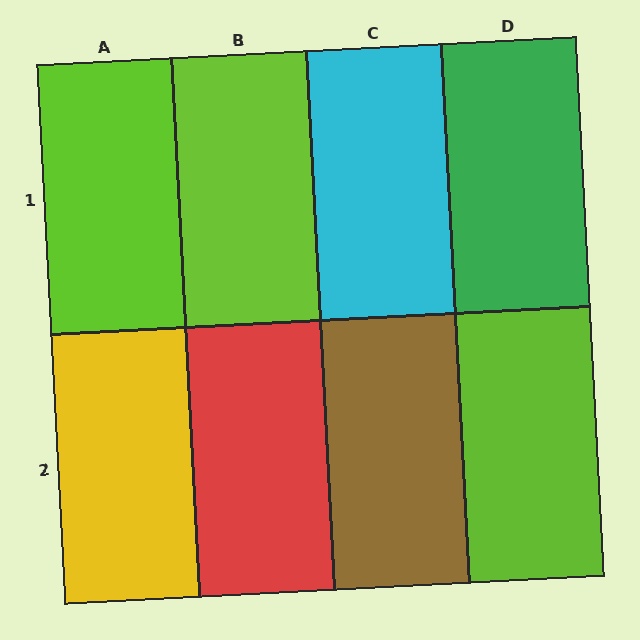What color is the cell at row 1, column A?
Lime.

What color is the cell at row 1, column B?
Lime.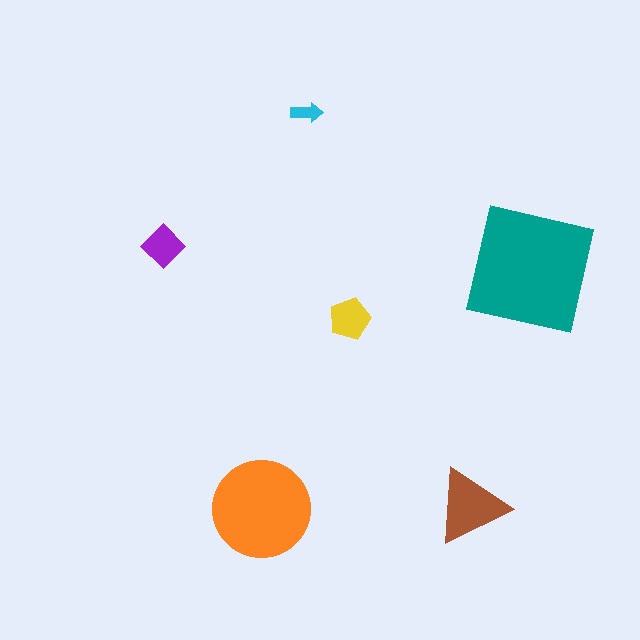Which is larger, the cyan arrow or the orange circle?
The orange circle.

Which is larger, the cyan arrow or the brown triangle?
The brown triangle.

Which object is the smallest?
The cyan arrow.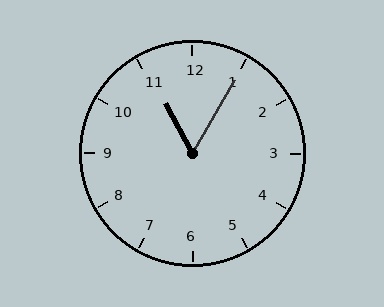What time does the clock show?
11:05.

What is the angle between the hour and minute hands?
Approximately 58 degrees.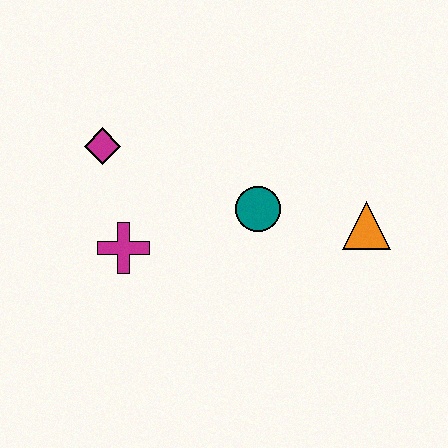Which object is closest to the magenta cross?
The magenta diamond is closest to the magenta cross.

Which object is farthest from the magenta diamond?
The orange triangle is farthest from the magenta diamond.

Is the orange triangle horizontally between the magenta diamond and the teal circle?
No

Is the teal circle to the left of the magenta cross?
No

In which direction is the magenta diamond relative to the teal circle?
The magenta diamond is to the left of the teal circle.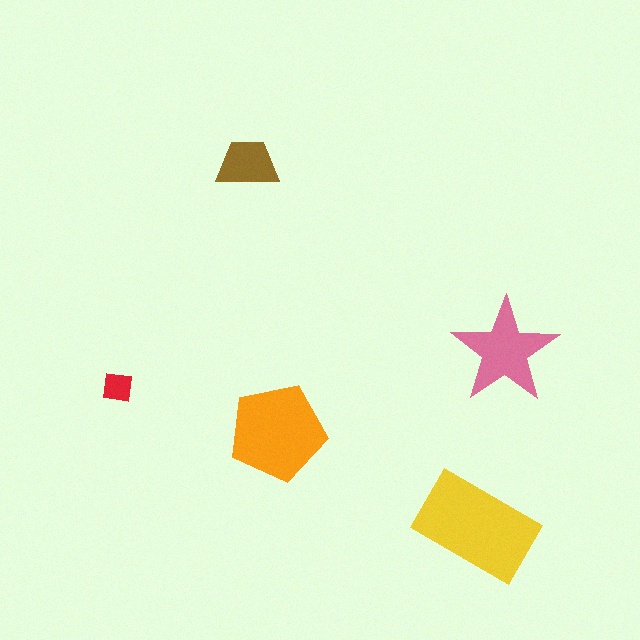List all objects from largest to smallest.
The yellow rectangle, the orange pentagon, the pink star, the brown trapezoid, the red square.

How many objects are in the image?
There are 5 objects in the image.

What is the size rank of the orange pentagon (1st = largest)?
2nd.